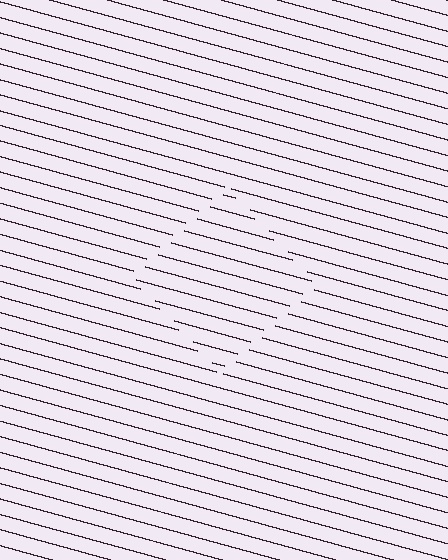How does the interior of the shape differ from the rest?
The interior of the shape contains the same grating, shifted by half a period — the contour is defined by the phase discontinuity where line-ends from the inner and outer gratings abut.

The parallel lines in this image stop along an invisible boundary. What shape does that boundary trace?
An illusory square. The interior of the shape contains the same grating, shifted by half a period — the contour is defined by the phase discontinuity where line-ends from the inner and outer gratings abut.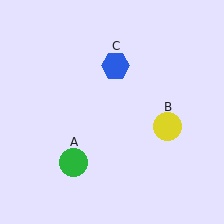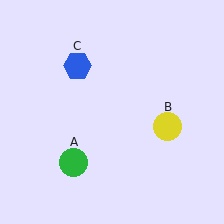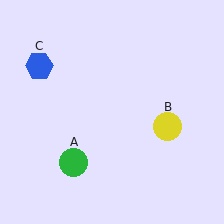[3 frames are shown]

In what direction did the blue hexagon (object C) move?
The blue hexagon (object C) moved left.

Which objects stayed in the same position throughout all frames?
Green circle (object A) and yellow circle (object B) remained stationary.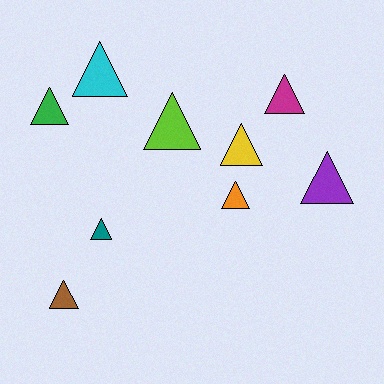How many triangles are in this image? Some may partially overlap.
There are 9 triangles.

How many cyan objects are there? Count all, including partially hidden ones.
There is 1 cyan object.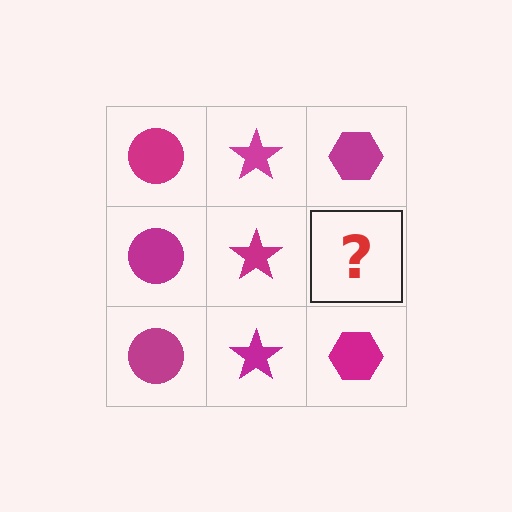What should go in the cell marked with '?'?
The missing cell should contain a magenta hexagon.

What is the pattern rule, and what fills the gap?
The rule is that each column has a consistent shape. The gap should be filled with a magenta hexagon.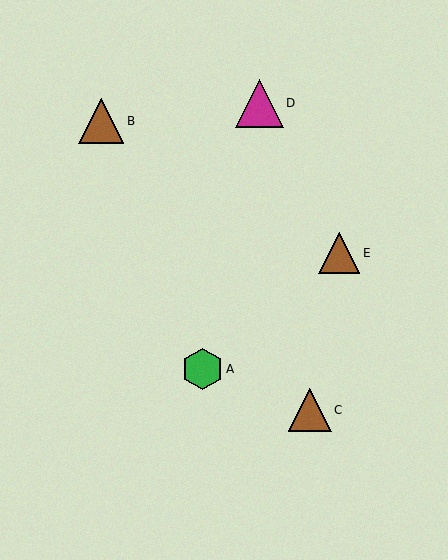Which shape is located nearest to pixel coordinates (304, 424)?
The brown triangle (labeled C) at (310, 410) is nearest to that location.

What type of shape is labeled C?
Shape C is a brown triangle.